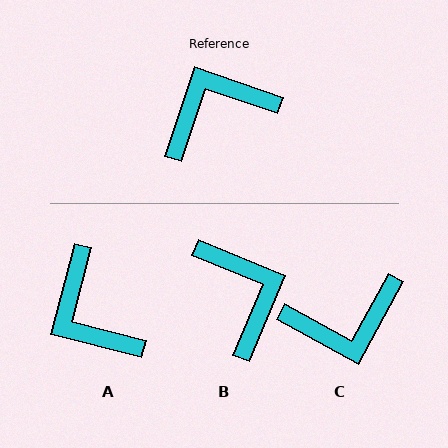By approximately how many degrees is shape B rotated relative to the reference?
Approximately 94 degrees clockwise.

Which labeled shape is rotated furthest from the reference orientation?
C, about 170 degrees away.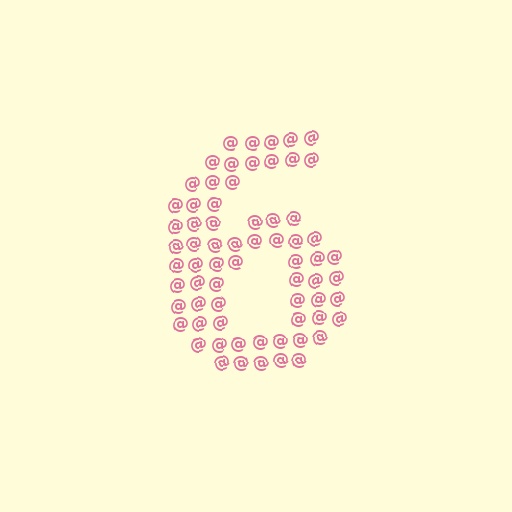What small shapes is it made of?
It is made of small at signs.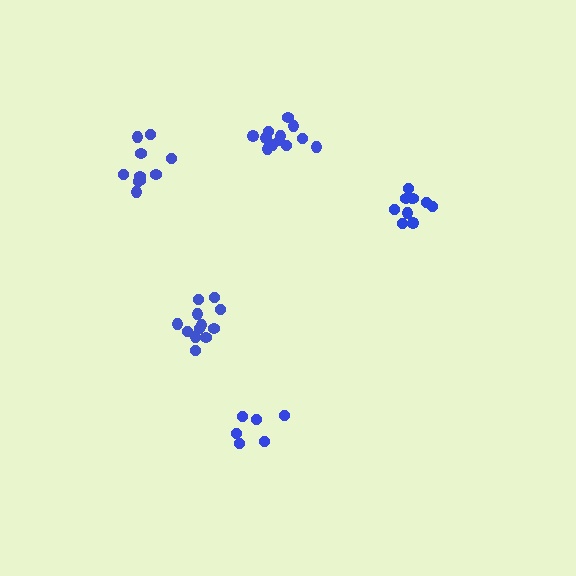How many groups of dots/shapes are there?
There are 5 groups.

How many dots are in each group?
Group 1: 10 dots, Group 2: 6 dots, Group 3: 10 dots, Group 4: 12 dots, Group 5: 12 dots (50 total).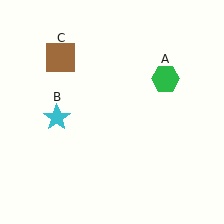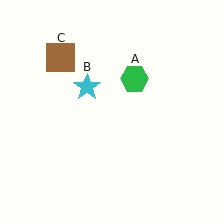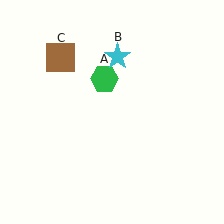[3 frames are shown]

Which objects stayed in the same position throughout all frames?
Brown square (object C) remained stationary.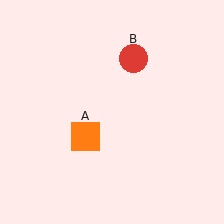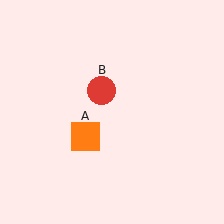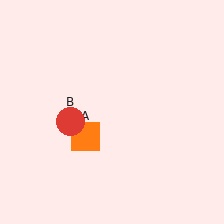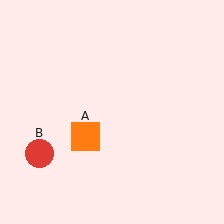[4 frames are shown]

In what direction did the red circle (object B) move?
The red circle (object B) moved down and to the left.